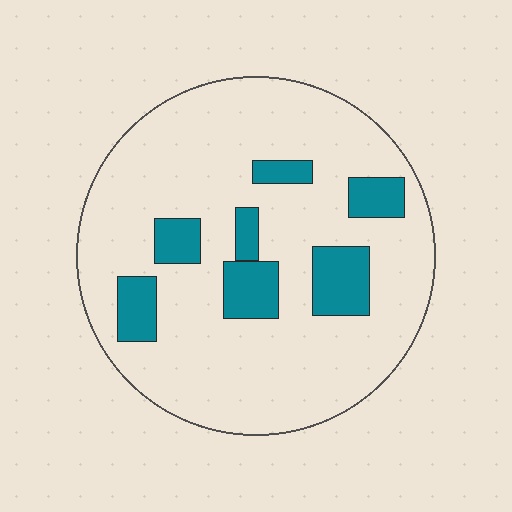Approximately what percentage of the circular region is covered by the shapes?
Approximately 15%.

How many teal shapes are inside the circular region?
7.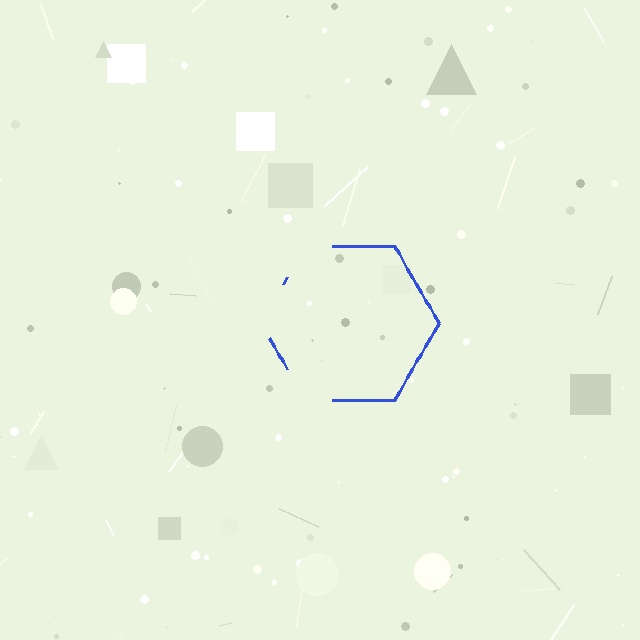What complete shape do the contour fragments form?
The contour fragments form a hexagon.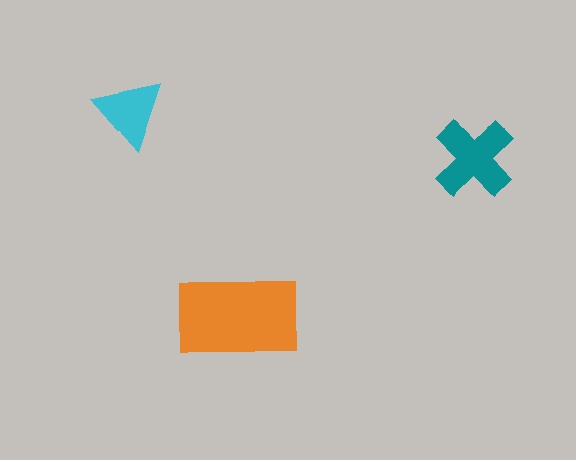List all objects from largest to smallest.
The orange rectangle, the teal cross, the cyan triangle.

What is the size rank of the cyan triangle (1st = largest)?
3rd.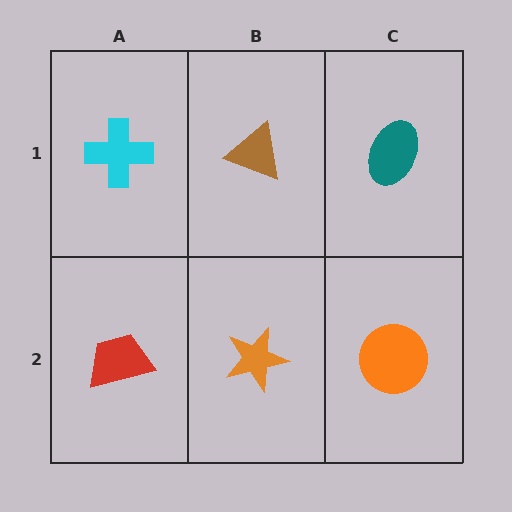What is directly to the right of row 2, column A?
An orange star.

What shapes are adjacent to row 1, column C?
An orange circle (row 2, column C), a brown triangle (row 1, column B).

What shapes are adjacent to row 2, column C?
A teal ellipse (row 1, column C), an orange star (row 2, column B).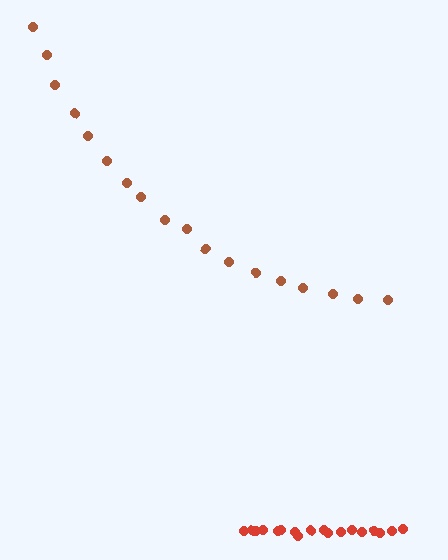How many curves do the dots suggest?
There are 2 distinct paths.